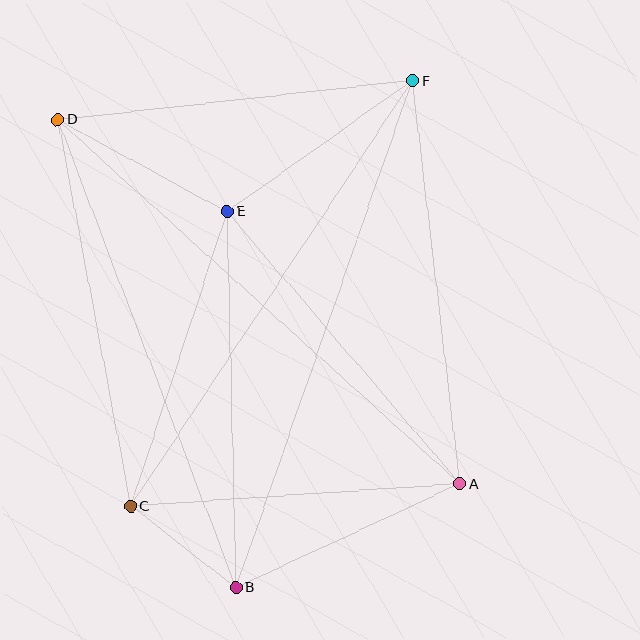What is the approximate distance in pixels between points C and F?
The distance between C and F is approximately 510 pixels.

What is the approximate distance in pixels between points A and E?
The distance between A and E is approximately 358 pixels.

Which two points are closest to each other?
Points B and C are closest to each other.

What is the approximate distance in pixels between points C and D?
The distance between C and D is approximately 393 pixels.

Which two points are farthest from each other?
Points A and D are farthest from each other.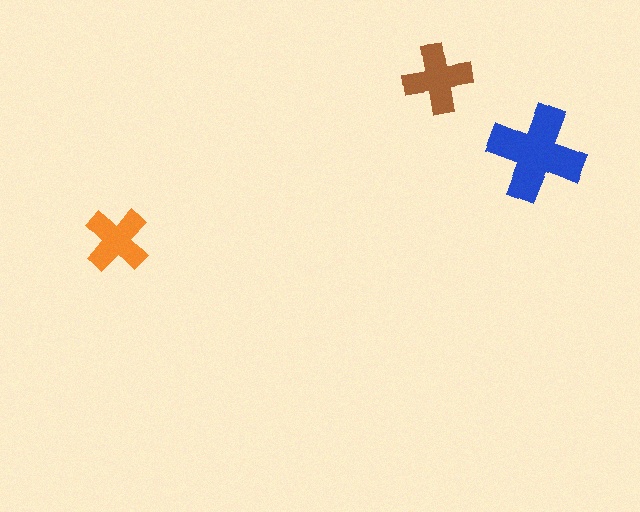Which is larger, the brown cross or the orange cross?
The brown one.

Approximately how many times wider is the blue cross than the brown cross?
About 1.5 times wider.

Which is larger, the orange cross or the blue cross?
The blue one.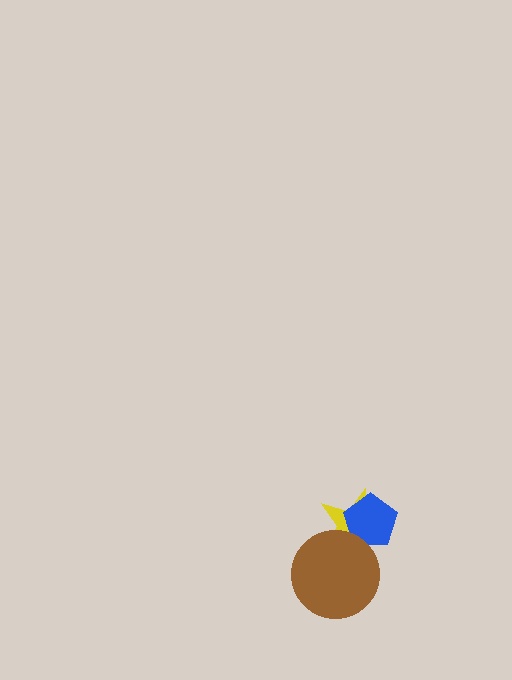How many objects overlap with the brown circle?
2 objects overlap with the brown circle.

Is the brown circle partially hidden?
No, no other shape covers it.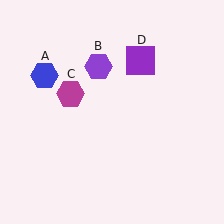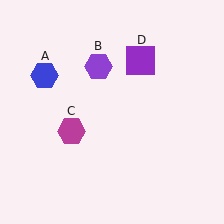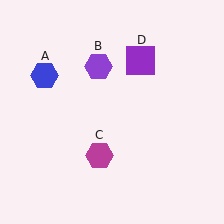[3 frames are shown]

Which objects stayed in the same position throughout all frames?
Blue hexagon (object A) and purple hexagon (object B) and purple square (object D) remained stationary.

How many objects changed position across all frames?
1 object changed position: magenta hexagon (object C).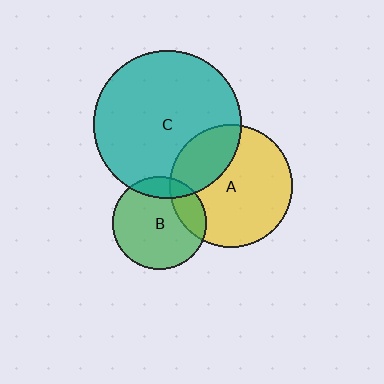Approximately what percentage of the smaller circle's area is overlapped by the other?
Approximately 30%.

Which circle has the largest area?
Circle C (teal).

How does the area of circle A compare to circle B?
Approximately 1.7 times.